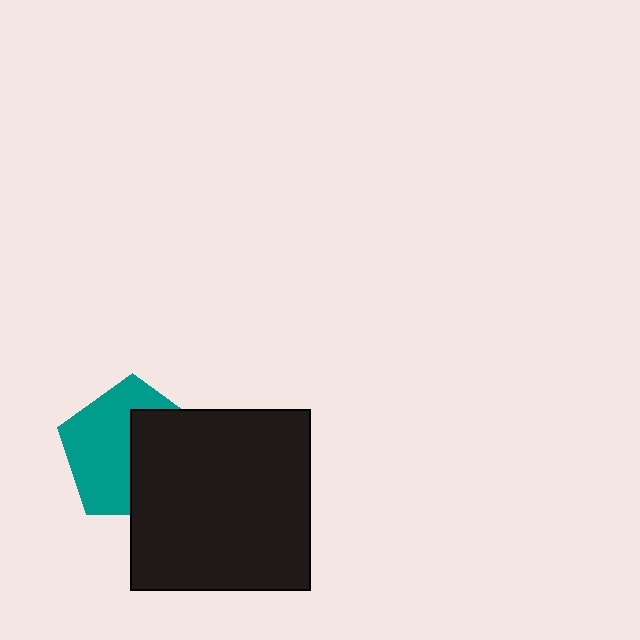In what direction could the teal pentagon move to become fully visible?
The teal pentagon could move left. That would shift it out from behind the black square entirely.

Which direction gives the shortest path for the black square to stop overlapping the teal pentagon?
Moving right gives the shortest separation.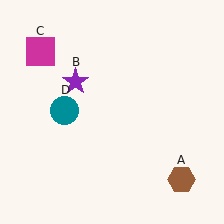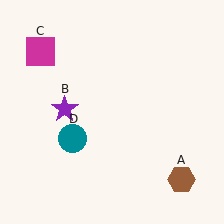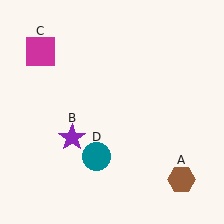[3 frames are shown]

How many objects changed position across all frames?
2 objects changed position: purple star (object B), teal circle (object D).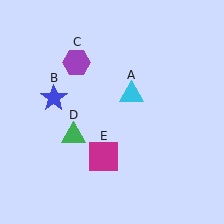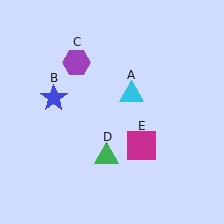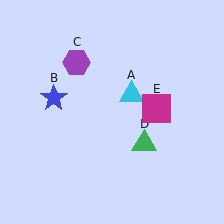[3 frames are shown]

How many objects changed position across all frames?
2 objects changed position: green triangle (object D), magenta square (object E).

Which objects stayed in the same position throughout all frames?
Cyan triangle (object A) and blue star (object B) and purple hexagon (object C) remained stationary.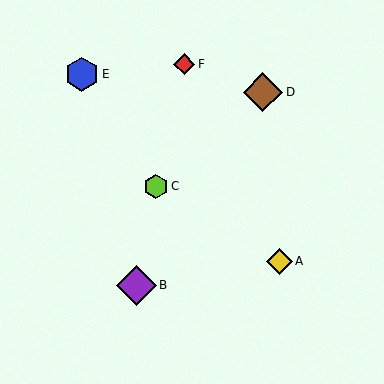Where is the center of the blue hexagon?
The center of the blue hexagon is at (82, 74).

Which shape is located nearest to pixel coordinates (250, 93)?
The brown diamond (labeled D) at (263, 92) is nearest to that location.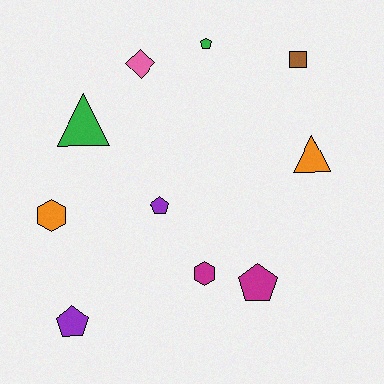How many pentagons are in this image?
There are 4 pentagons.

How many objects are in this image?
There are 10 objects.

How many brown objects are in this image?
There is 1 brown object.